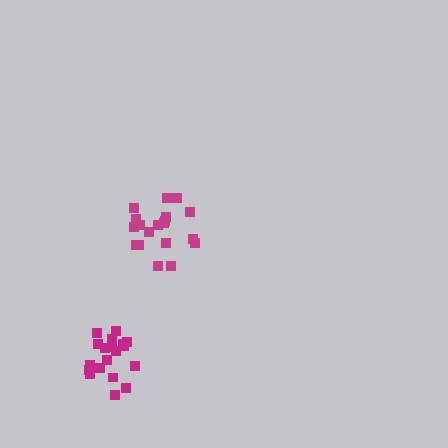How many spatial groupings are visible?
There are 2 spatial groupings.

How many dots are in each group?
Group 1: 19 dots, Group 2: 20 dots (39 total).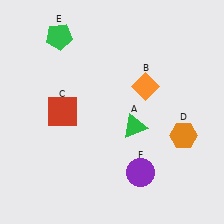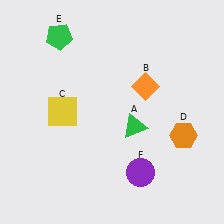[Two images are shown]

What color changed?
The square (C) changed from red in Image 1 to yellow in Image 2.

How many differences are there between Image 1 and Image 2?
There is 1 difference between the two images.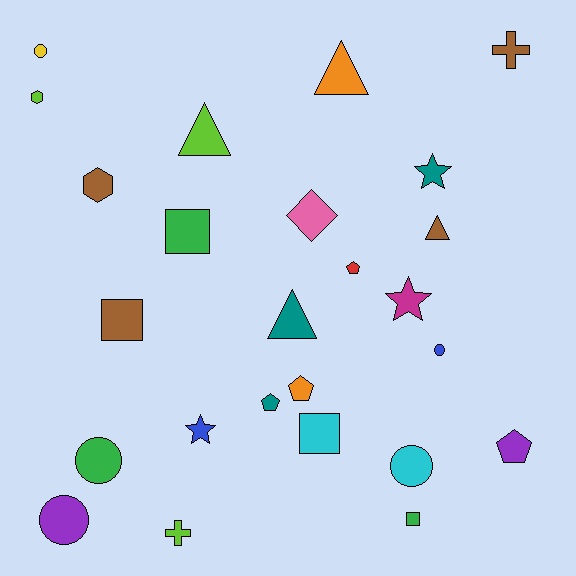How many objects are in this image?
There are 25 objects.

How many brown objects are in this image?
There are 4 brown objects.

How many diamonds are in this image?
There is 1 diamond.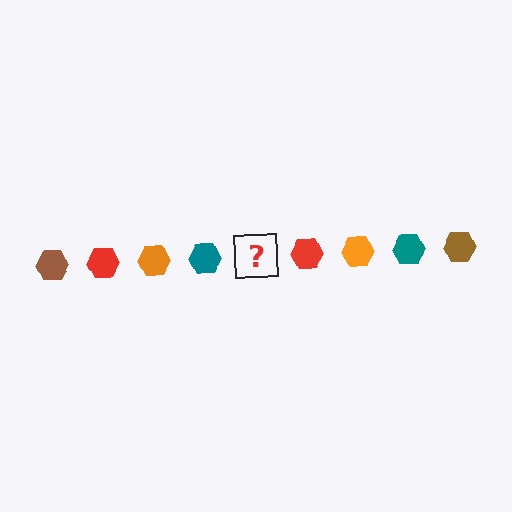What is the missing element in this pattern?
The missing element is a brown hexagon.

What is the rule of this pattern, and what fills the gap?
The rule is that the pattern cycles through brown, red, orange, teal hexagons. The gap should be filled with a brown hexagon.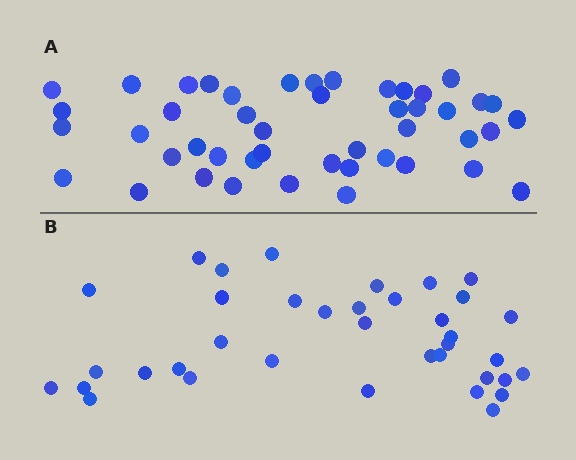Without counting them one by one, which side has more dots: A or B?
Region A (the top region) has more dots.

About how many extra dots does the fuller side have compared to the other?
Region A has roughly 8 or so more dots than region B.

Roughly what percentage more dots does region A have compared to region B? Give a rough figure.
About 25% more.